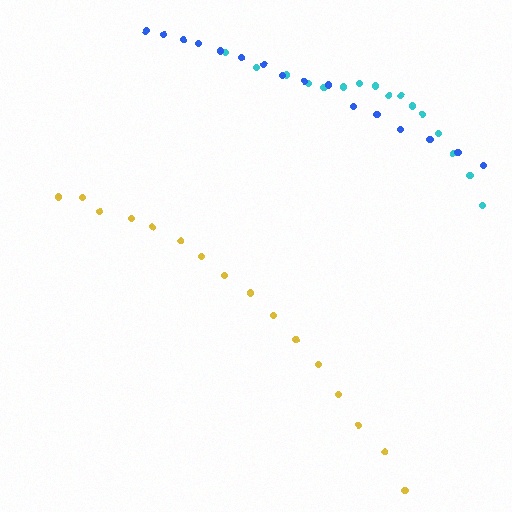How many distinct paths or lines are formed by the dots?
There are 3 distinct paths.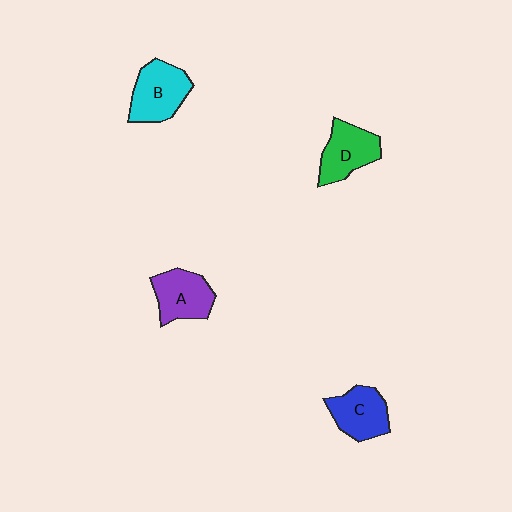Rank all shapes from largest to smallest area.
From largest to smallest: B (cyan), A (purple), D (green), C (blue).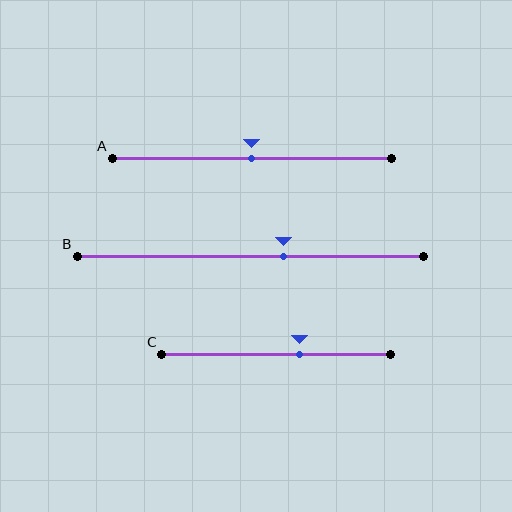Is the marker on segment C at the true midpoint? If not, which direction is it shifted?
No, the marker on segment C is shifted to the right by about 10% of the segment length.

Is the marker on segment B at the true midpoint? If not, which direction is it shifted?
No, the marker on segment B is shifted to the right by about 10% of the segment length.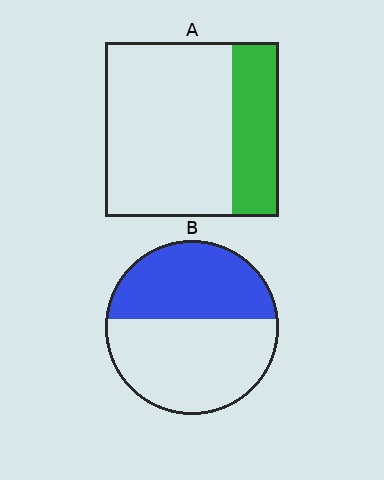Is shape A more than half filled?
No.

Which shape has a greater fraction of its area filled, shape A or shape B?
Shape B.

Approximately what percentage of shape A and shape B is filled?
A is approximately 25% and B is approximately 45%.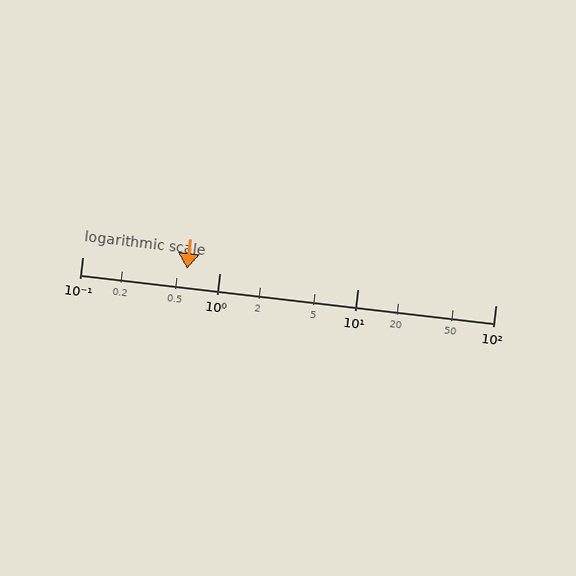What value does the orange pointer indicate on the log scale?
The pointer indicates approximately 0.58.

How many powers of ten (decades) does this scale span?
The scale spans 3 decades, from 0.1 to 100.